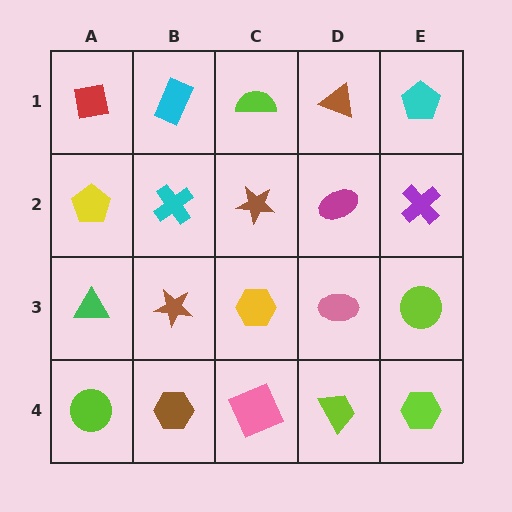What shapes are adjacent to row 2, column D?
A brown triangle (row 1, column D), a pink ellipse (row 3, column D), a brown star (row 2, column C), a purple cross (row 2, column E).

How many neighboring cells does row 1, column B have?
3.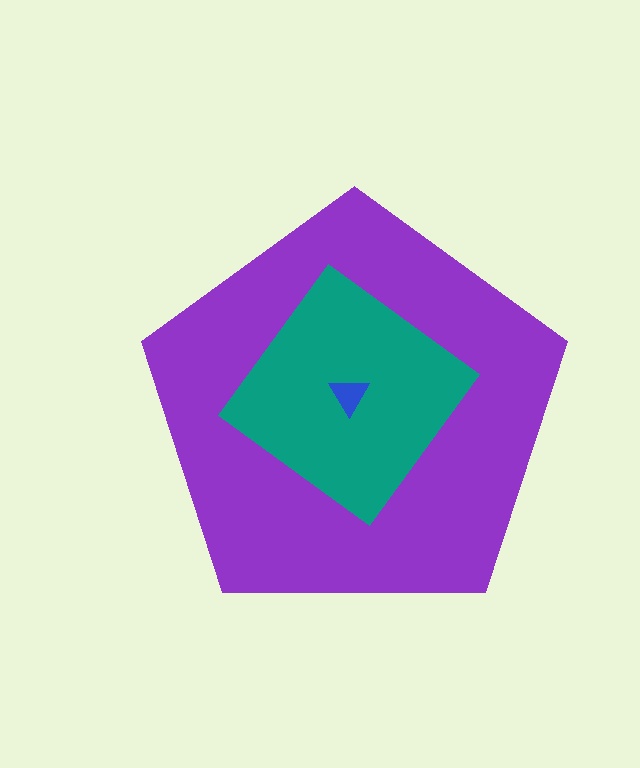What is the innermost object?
The blue triangle.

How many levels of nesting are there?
3.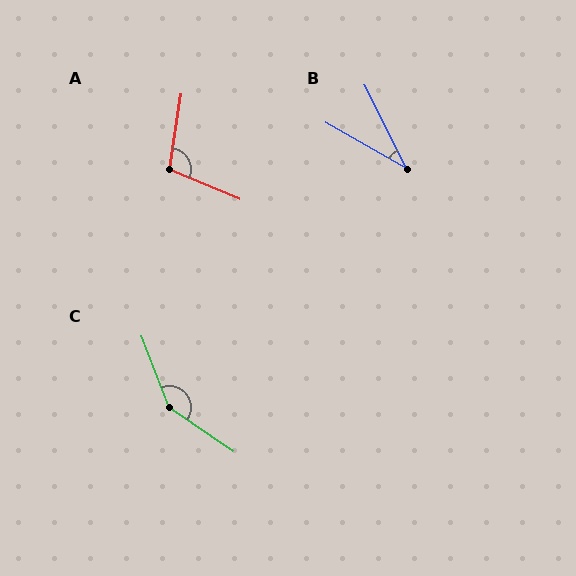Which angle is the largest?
C, at approximately 146 degrees.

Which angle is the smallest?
B, at approximately 33 degrees.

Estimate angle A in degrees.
Approximately 104 degrees.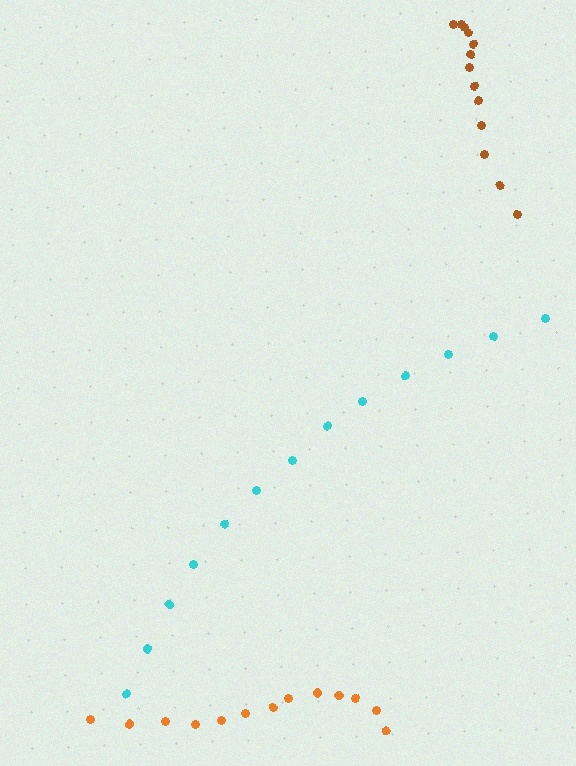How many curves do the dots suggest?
There are 3 distinct paths.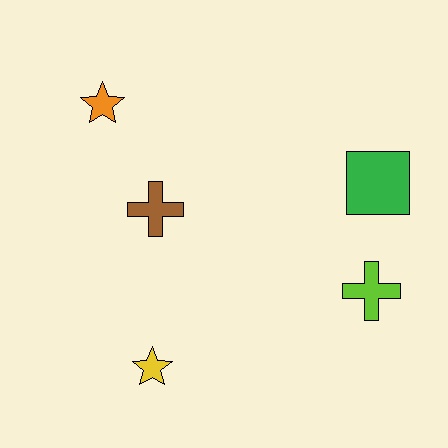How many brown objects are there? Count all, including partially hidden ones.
There is 1 brown object.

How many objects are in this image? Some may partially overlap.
There are 5 objects.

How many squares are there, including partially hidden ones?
There is 1 square.